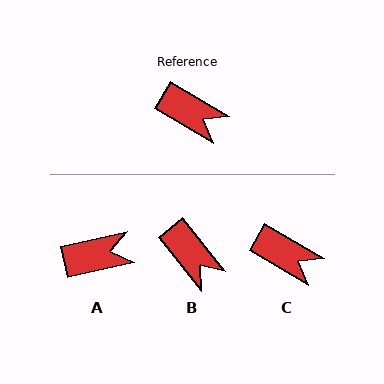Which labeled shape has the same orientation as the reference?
C.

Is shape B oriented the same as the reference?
No, it is off by about 21 degrees.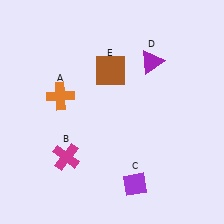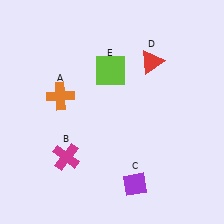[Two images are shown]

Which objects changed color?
D changed from purple to red. E changed from brown to lime.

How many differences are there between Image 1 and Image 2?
There are 2 differences between the two images.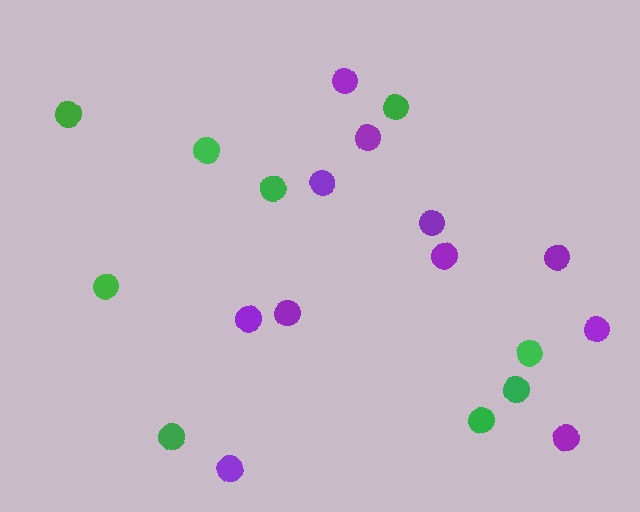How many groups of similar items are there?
There are 2 groups: one group of green circles (9) and one group of purple circles (11).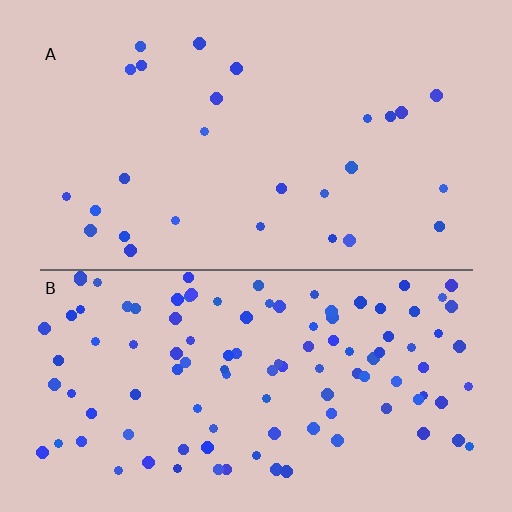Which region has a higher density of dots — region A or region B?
B (the bottom).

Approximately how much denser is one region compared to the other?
Approximately 4.0× — region B over region A.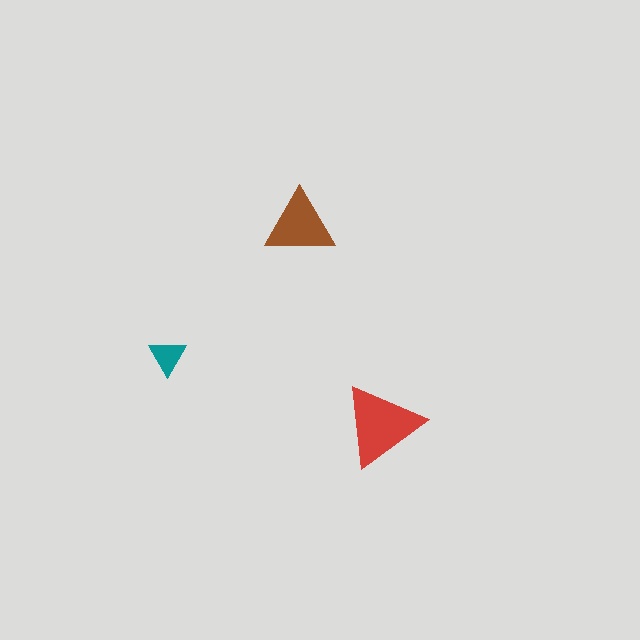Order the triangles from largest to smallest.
the red one, the brown one, the teal one.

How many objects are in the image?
There are 3 objects in the image.